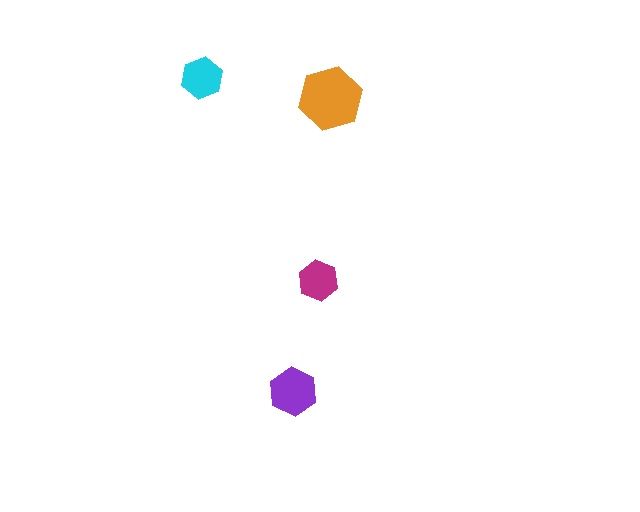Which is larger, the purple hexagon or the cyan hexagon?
The purple one.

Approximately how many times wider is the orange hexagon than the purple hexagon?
About 1.5 times wider.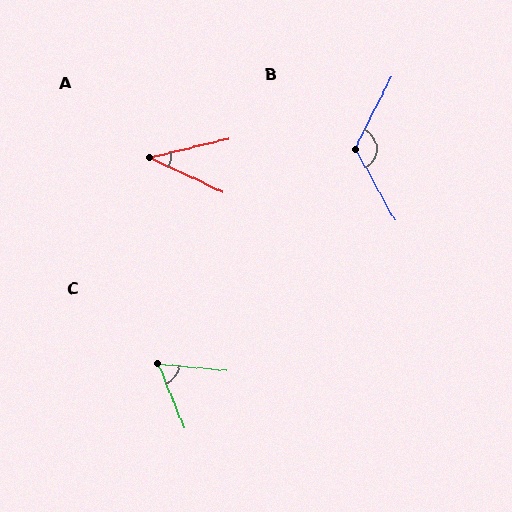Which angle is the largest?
B, at approximately 124 degrees.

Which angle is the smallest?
A, at approximately 38 degrees.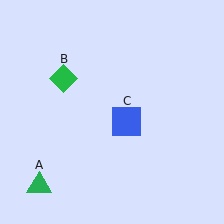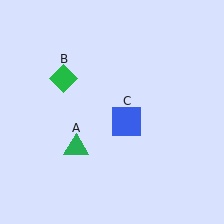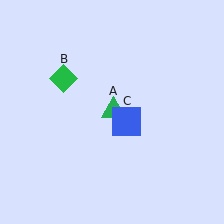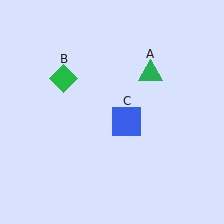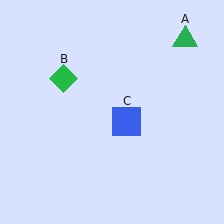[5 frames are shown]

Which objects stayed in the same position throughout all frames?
Green diamond (object B) and blue square (object C) remained stationary.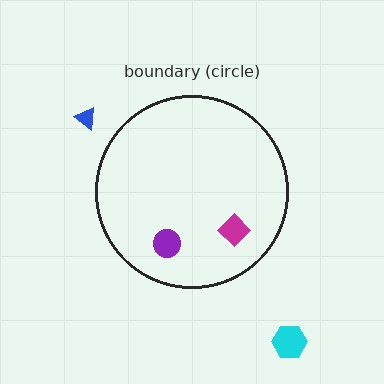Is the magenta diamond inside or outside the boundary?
Inside.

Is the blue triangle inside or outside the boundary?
Outside.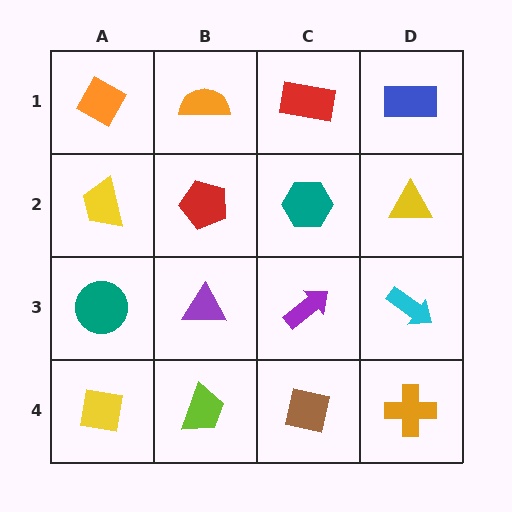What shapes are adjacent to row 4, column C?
A purple arrow (row 3, column C), a lime trapezoid (row 4, column B), an orange cross (row 4, column D).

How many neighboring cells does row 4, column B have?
3.